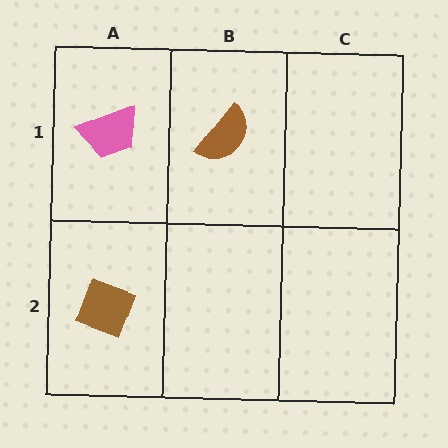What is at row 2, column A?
A brown diamond.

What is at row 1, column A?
A pink trapezoid.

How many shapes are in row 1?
2 shapes.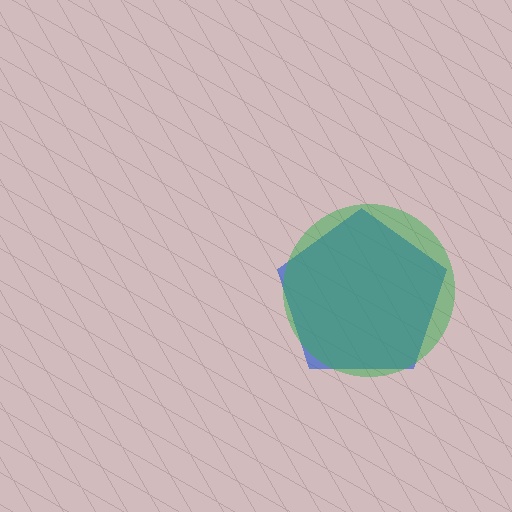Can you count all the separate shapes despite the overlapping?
Yes, there are 2 separate shapes.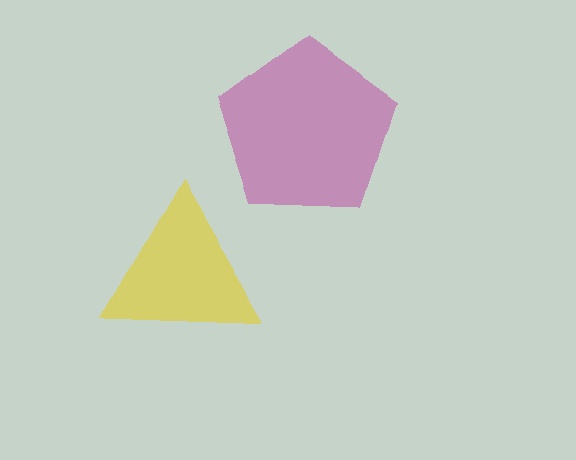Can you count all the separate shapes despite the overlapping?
Yes, there are 2 separate shapes.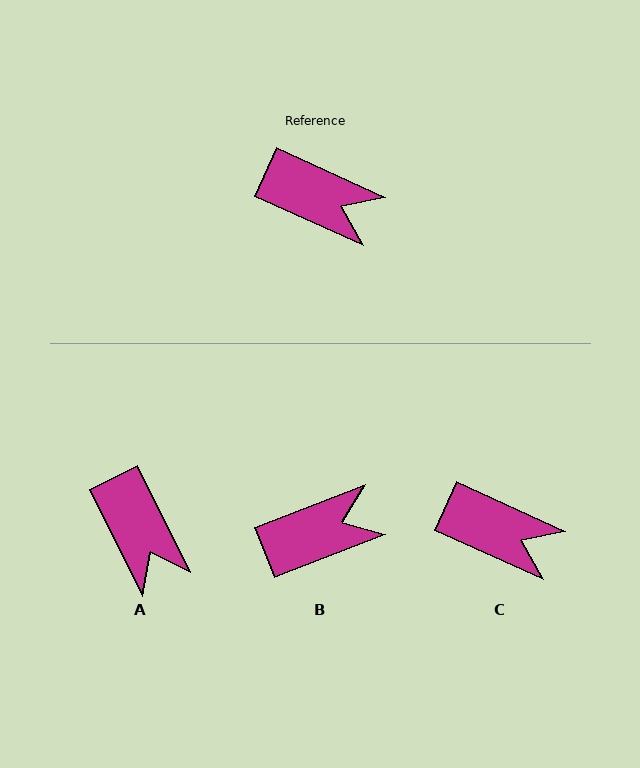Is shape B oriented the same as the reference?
No, it is off by about 46 degrees.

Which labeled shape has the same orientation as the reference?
C.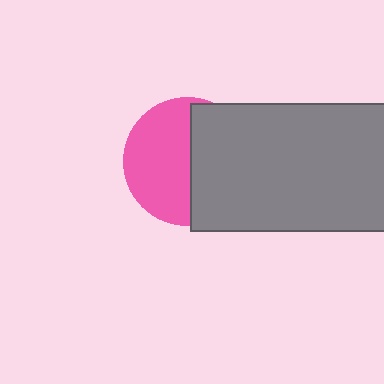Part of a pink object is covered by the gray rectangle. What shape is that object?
It is a circle.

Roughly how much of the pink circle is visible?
About half of it is visible (roughly 53%).